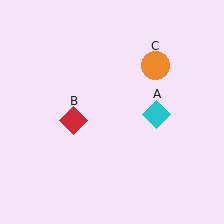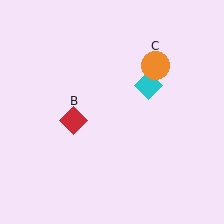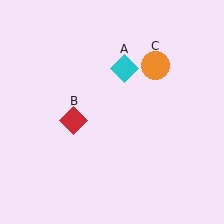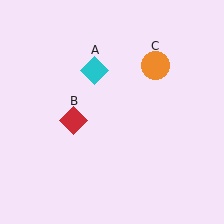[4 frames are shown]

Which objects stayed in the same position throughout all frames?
Red diamond (object B) and orange circle (object C) remained stationary.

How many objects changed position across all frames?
1 object changed position: cyan diamond (object A).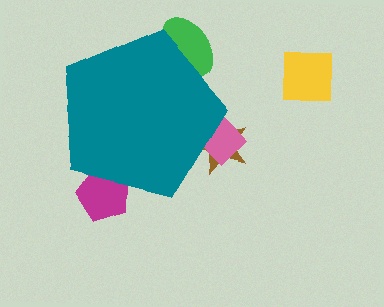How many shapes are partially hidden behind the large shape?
4 shapes are partially hidden.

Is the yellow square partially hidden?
No, the yellow square is fully visible.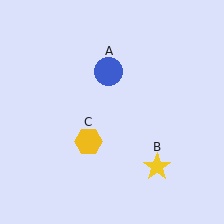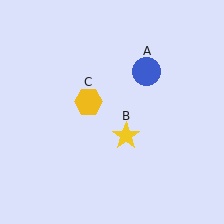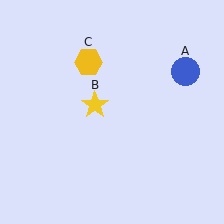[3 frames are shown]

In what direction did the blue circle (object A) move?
The blue circle (object A) moved right.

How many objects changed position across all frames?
3 objects changed position: blue circle (object A), yellow star (object B), yellow hexagon (object C).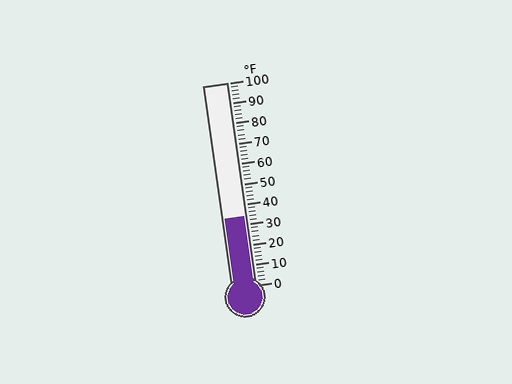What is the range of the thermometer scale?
The thermometer scale ranges from 0°F to 100°F.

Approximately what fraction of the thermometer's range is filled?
The thermometer is filled to approximately 35% of its range.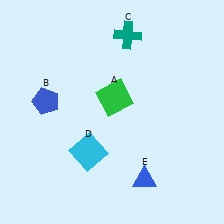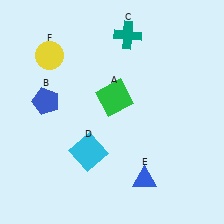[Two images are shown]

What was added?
A yellow circle (F) was added in Image 2.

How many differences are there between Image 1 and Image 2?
There is 1 difference between the two images.